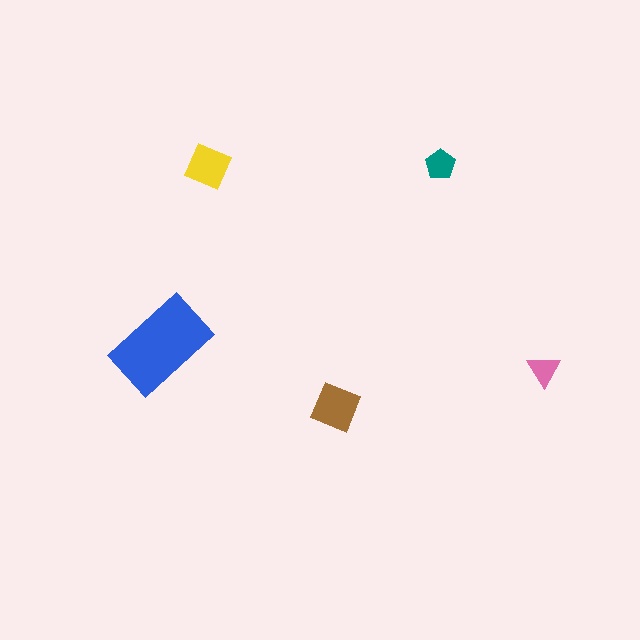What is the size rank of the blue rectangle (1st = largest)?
1st.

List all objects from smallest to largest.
The pink triangle, the teal pentagon, the yellow square, the brown diamond, the blue rectangle.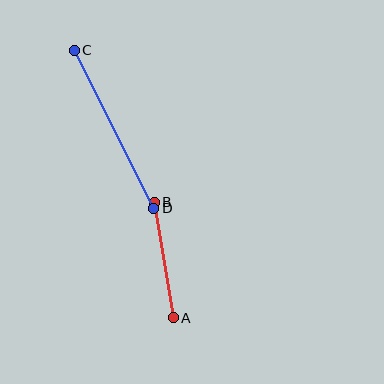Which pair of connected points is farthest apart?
Points C and D are farthest apart.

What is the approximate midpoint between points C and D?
The midpoint is at approximately (114, 129) pixels.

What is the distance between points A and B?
The distance is approximately 117 pixels.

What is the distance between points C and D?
The distance is approximately 177 pixels.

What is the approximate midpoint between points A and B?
The midpoint is at approximately (164, 260) pixels.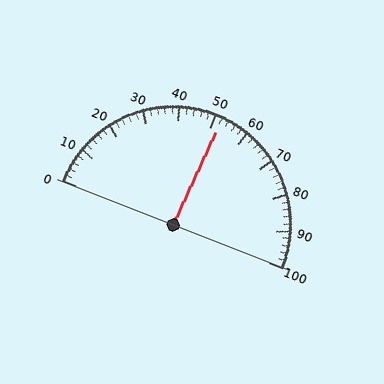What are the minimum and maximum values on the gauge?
The gauge ranges from 0 to 100.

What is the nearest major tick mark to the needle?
The nearest major tick mark is 50.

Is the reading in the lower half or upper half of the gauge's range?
The reading is in the upper half of the range (0 to 100).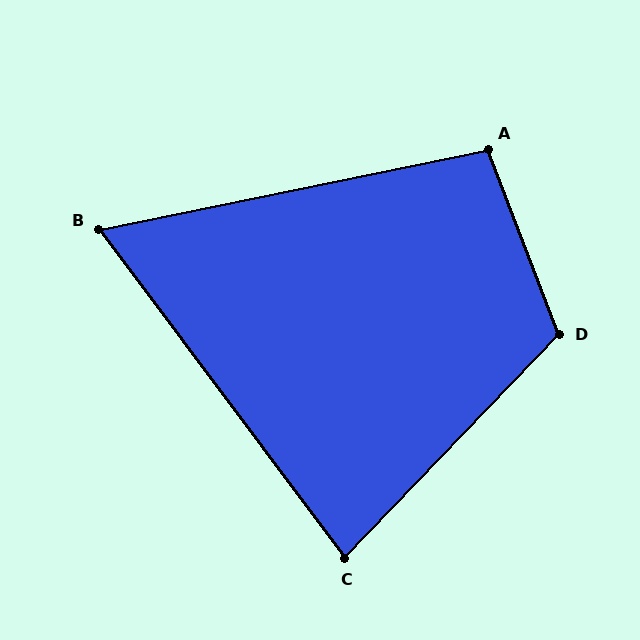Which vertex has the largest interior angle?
D, at approximately 115 degrees.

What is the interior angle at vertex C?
Approximately 81 degrees (acute).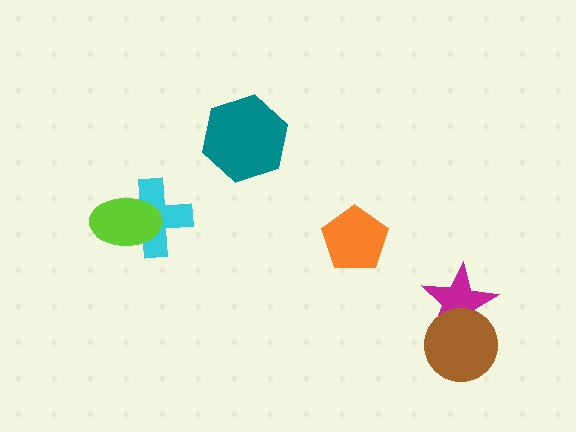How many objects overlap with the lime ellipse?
1 object overlaps with the lime ellipse.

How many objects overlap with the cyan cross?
1 object overlaps with the cyan cross.